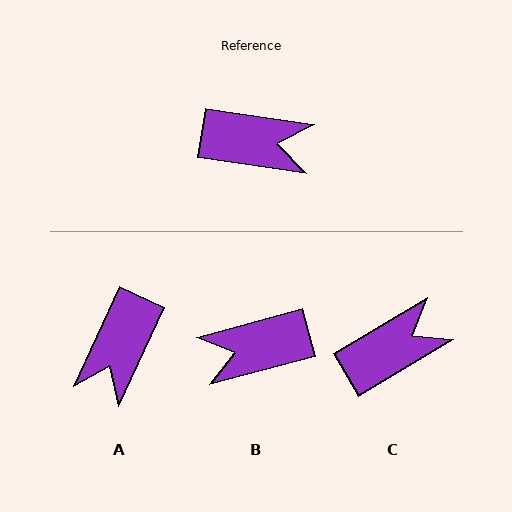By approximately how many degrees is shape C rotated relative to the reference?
Approximately 39 degrees counter-clockwise.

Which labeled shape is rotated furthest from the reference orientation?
B, about 156 degrees away.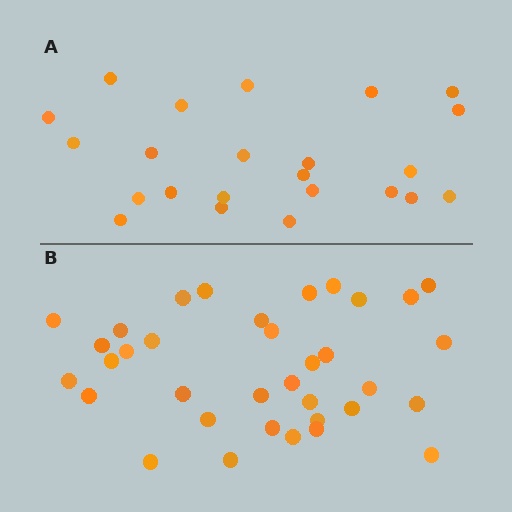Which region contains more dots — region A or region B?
Region B (the bottom region) has more dots.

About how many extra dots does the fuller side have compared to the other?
Region B has roughly 12 or so more dots than region A.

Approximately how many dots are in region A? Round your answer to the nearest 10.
About 20 dots. (The exact count is 23, which rounds to 20.)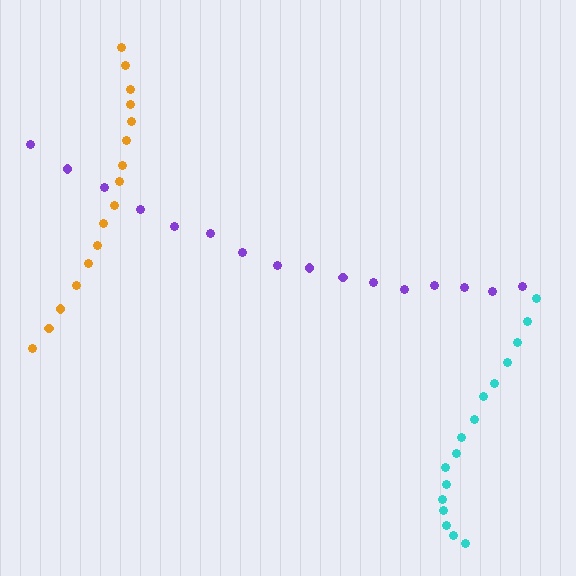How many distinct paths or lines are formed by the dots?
There are 3 distinct paths.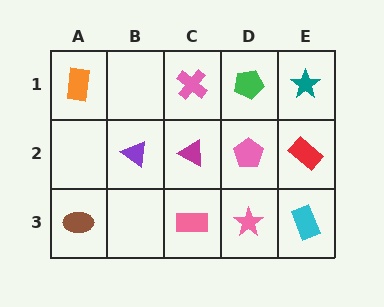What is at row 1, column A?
An orange rectangle.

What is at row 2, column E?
A red rectangle.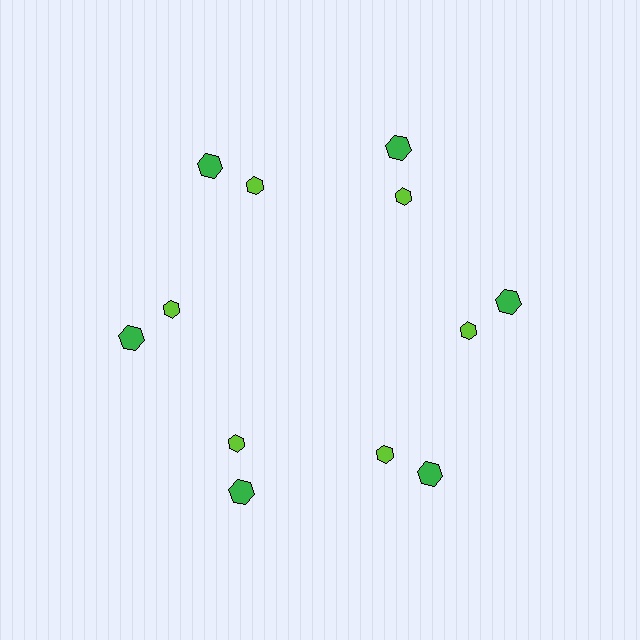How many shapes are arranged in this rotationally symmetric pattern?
There are 12 shapes, arranged in 6 groups of 2.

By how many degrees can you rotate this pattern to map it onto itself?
The pattern maps onto itself every 60 degrees of rotation.